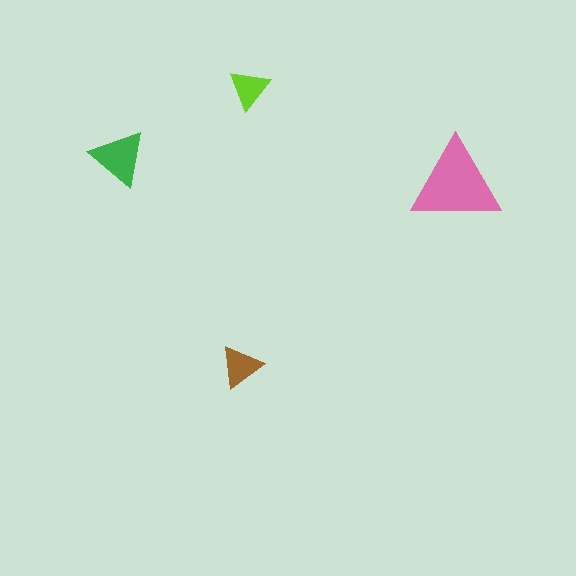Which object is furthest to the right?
The pink triangle is rightmost.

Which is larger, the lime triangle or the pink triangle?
The pink one.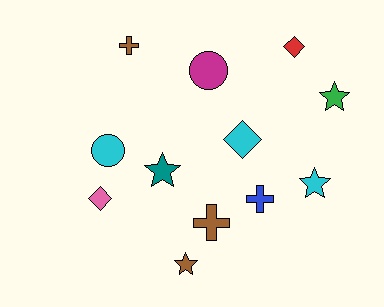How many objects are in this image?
There are 12 objects.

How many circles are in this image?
There are 2 circles.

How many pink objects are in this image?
There is 1 pink object.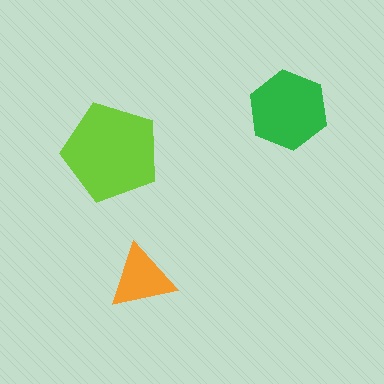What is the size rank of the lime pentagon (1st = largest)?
1st.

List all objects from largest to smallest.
The lime pentagon, the green hexagon, the orange triangle.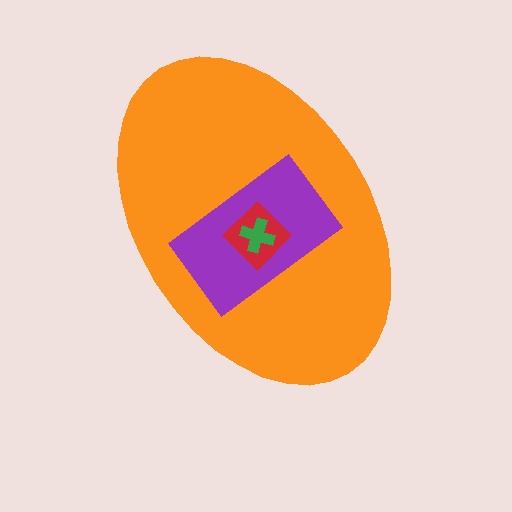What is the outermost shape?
The orange ellipse.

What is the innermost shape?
The green cross.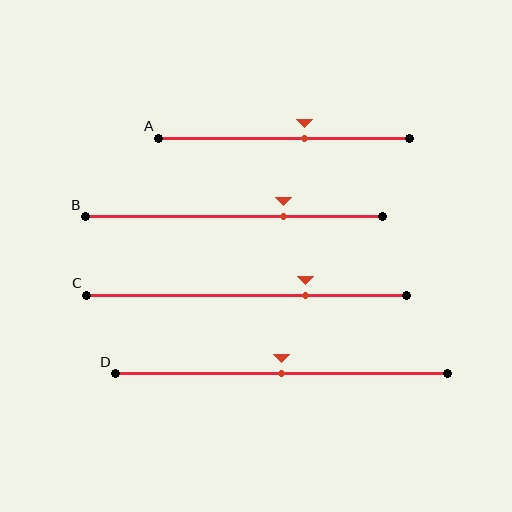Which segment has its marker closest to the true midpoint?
Segment D has its marker closest to the true midpoint.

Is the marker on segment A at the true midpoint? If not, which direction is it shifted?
No, the marker on segment A is shifted to the right by about 8% of the segment length.